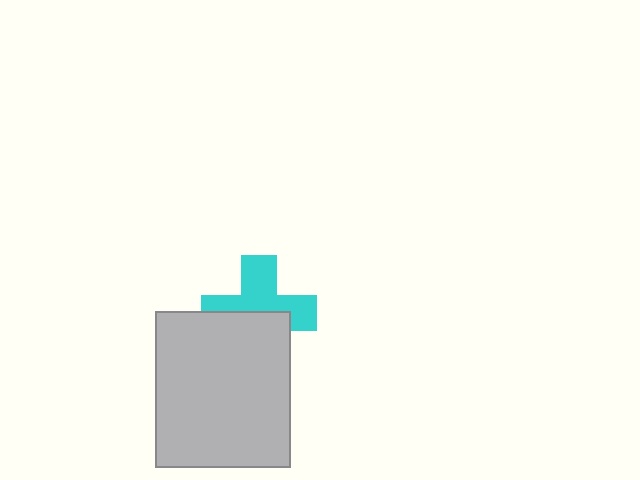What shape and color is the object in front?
The object in front is a light gray rectangle.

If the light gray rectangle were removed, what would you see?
You would see the complete cyan cross.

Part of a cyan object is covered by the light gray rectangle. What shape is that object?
It is a cross.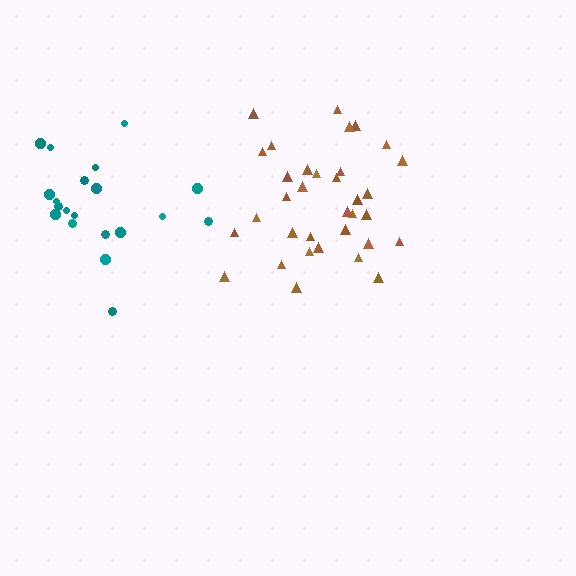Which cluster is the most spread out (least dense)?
Teal.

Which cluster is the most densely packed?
Brown.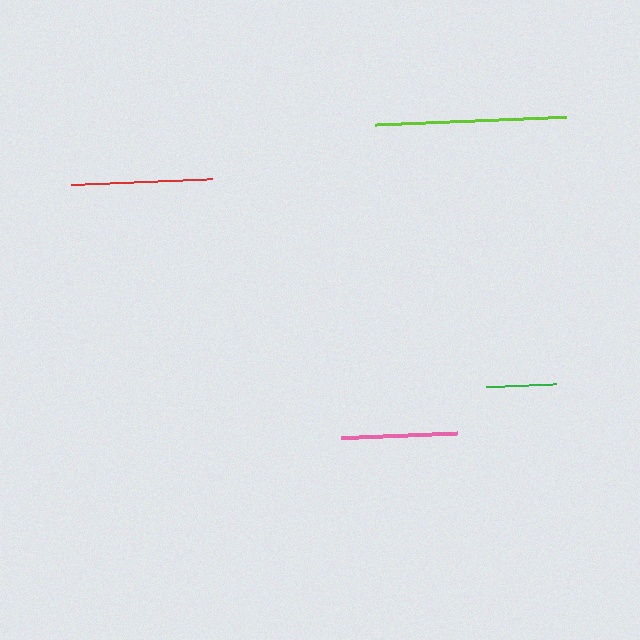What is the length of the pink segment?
The pink segment is approximately 115 pixels long.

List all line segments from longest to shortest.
From longest to shortest: lime, red, pink, green.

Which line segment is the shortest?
The green line is the shortest at approximately 71 pixels.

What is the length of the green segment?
The green segment is approximately 71 pixels long.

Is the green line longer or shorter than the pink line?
The pink line is longer than the green line.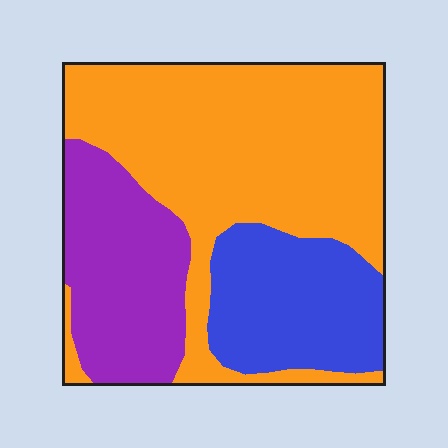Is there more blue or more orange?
Orange.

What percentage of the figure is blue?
Blue covers 22% of the figure.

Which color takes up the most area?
Orange, at roughly 55%.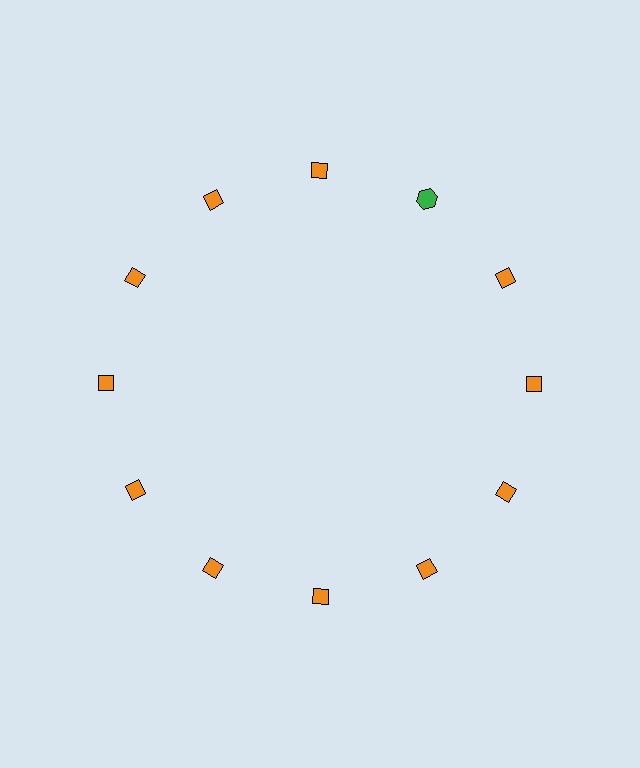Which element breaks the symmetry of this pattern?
The green hexagon at roughly the 1 o'clock position breaks the symmetry. All other shapes are orange diamonds.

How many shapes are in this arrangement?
There are 12 shapes arranged in a ring pattern.